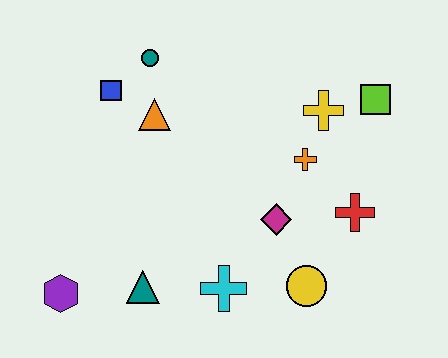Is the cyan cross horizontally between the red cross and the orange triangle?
Yes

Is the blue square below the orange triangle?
No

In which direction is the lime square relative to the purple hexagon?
The lime square is to the right of the purple hexagon.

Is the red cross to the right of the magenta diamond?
Yes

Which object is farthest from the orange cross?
The purple hexagon is farthest from the orange cross.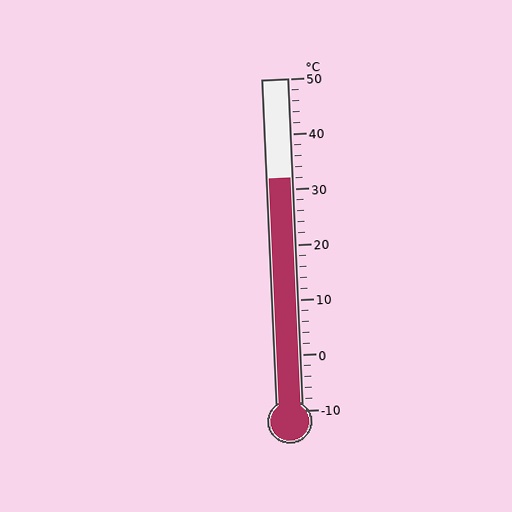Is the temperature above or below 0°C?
The temperature is above 0°C.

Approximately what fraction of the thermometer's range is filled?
The thermometer is filled to approximately 70% of its range.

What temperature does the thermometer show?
The thermometer shows approximately 32°C.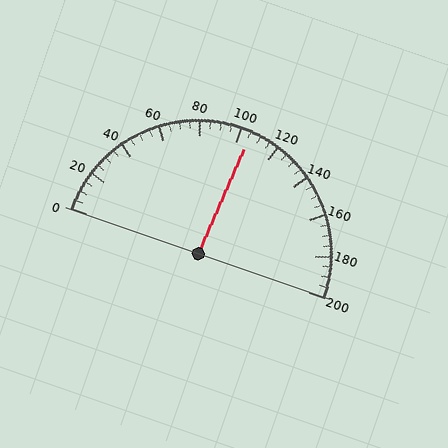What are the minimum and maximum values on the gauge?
The gauge ranges from 0 to 200.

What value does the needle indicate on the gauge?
The needle indicates approximately 105.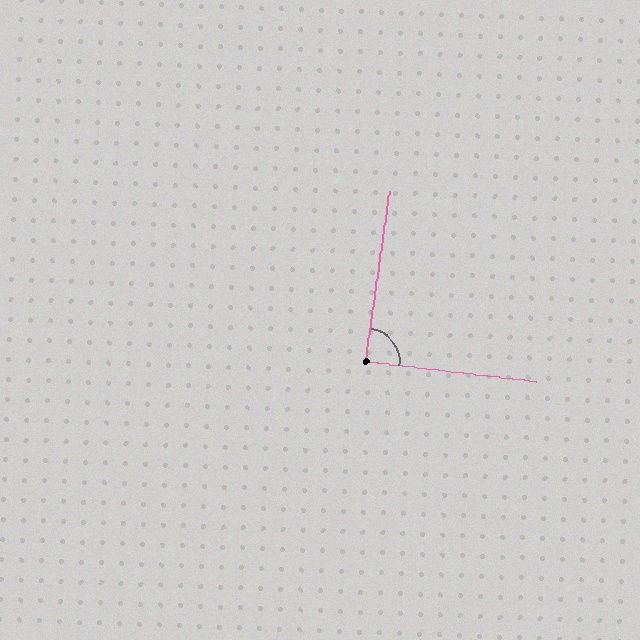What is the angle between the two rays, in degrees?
Approximately 89 degrees.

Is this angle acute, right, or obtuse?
It is approximately a right angle.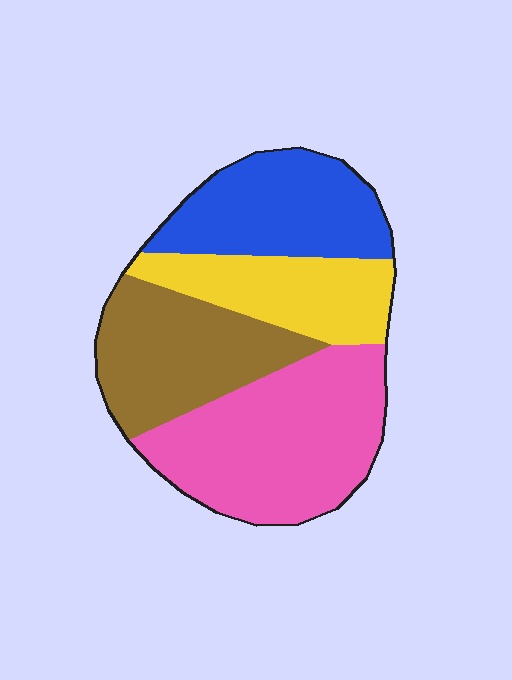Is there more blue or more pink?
Pink.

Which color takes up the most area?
Pink, at roughly 35%.